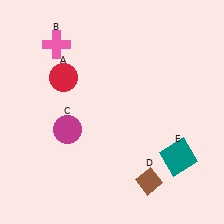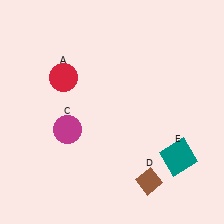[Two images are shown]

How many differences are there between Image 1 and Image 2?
There is 1 difference between the two images.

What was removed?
The pink cross (B) was removed in Image 2.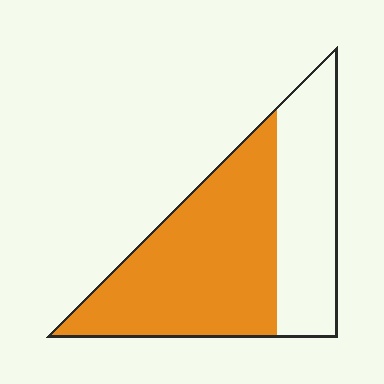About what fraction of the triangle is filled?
About five eighths (5/8).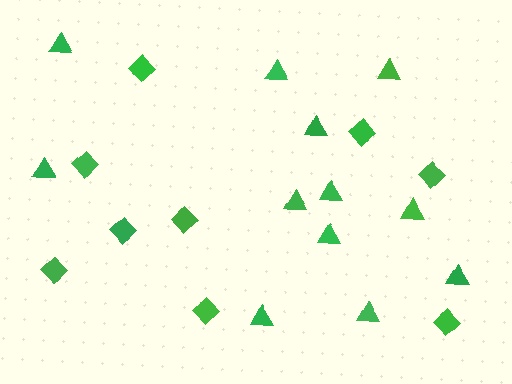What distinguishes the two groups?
There are 2 groups: one group of triangles (12) and one group of diamonds (9).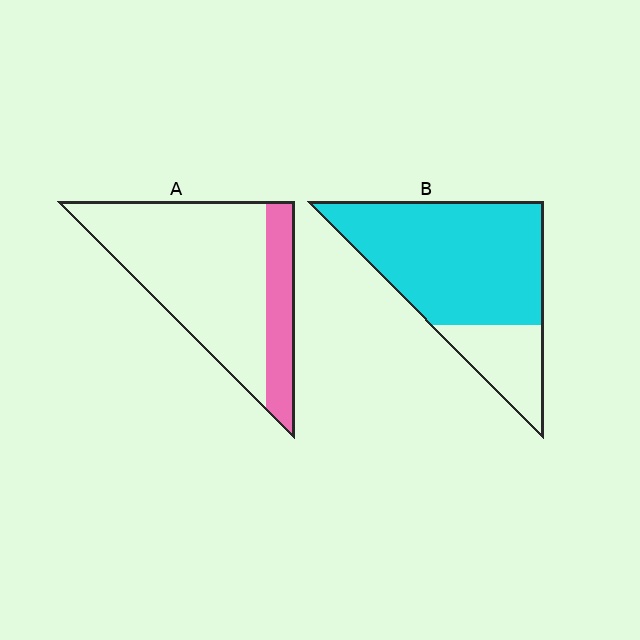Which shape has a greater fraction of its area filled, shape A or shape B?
Shape B.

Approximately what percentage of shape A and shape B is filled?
A is approximately 25% and B is approximately 75%.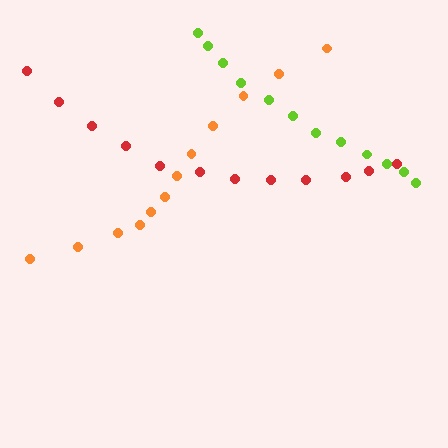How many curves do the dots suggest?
There are 3 distinct paths.